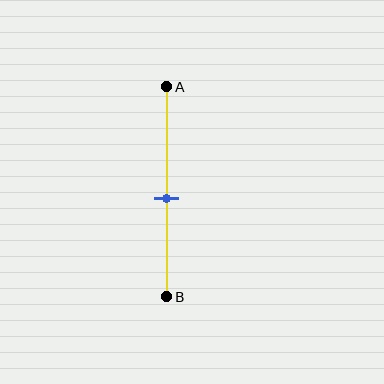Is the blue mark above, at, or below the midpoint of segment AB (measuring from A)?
The blue mark is below the midpoint of segment AB.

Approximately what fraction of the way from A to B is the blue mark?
The blue mark is approximately 55% of the way from A to B.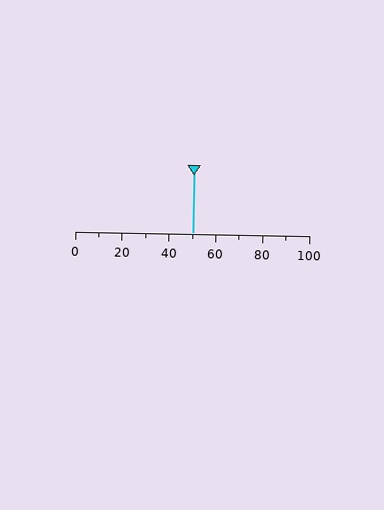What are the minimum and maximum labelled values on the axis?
The axis runs from 0 to 100.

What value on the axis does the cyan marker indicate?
The marker indicates approximately 50.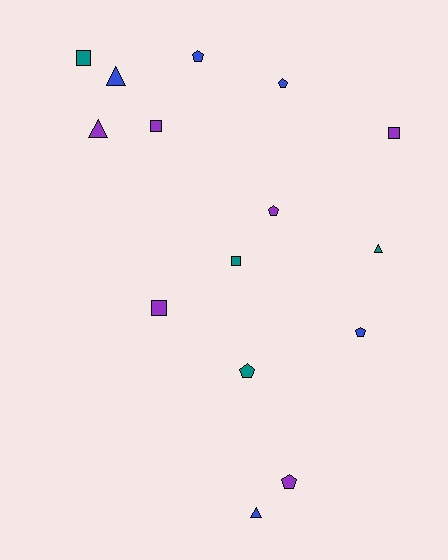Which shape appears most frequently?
Pentagon, with 6 objects.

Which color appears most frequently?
Purple, with 6 objects.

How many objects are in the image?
There are 15 objects.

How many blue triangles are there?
There are 2 blue triangles.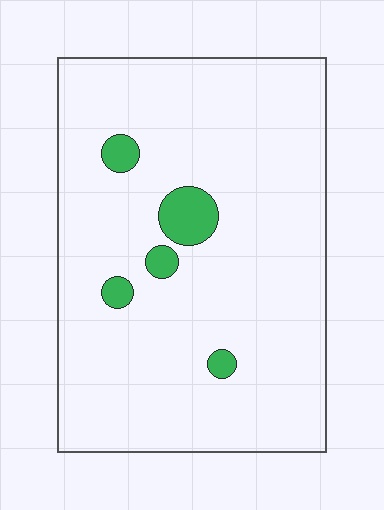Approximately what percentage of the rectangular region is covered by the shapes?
Approximately 5%.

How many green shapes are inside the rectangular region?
5.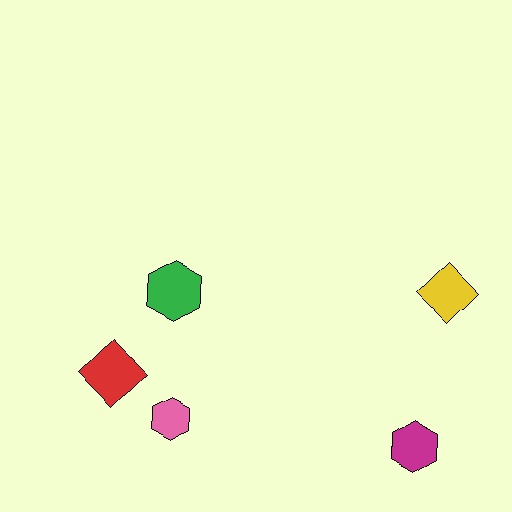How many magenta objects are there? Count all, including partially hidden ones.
There is 1 magenta object.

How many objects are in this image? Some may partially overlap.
There are 5 objects.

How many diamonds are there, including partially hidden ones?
There are 2 diamonds.